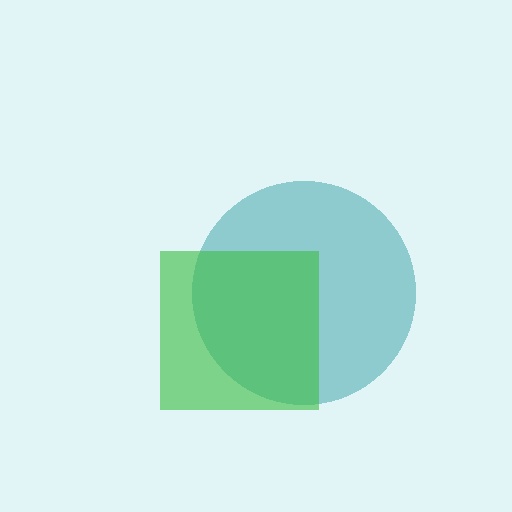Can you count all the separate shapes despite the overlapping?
Yes, there are 2 separate shapes.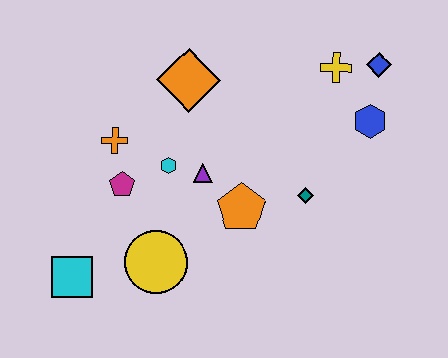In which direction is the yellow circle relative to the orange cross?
The yellow circle is below the orange cross.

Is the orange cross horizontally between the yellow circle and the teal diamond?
No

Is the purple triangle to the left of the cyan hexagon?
No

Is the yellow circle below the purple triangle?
Yes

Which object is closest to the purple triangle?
The cyan hexagon is closest to the purple triangle.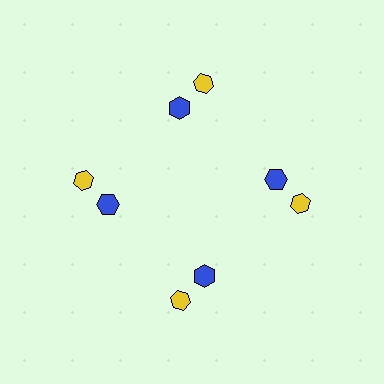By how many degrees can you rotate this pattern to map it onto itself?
The pattern maps onto itself every 90 degrees of rotation.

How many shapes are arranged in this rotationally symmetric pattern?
There are 8 shapes, arranged in 4 groups of 2.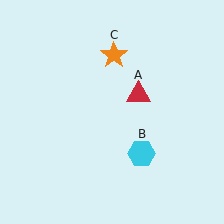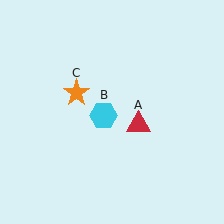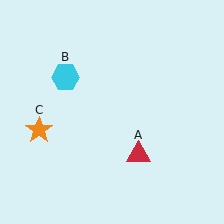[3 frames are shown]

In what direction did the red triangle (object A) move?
The red triangle (object A) moved down.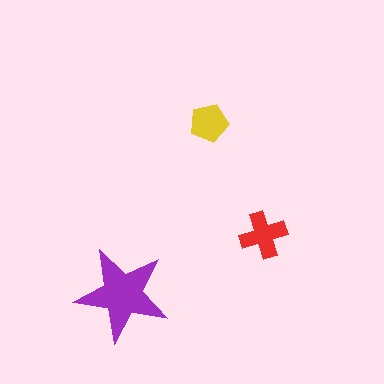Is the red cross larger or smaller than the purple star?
Smaller.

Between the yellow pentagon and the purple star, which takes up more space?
The purple star.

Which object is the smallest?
The yellow pentagon.